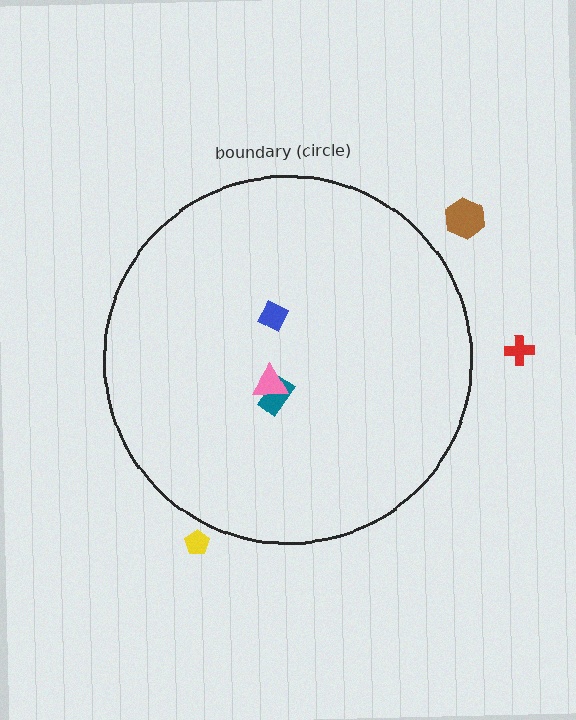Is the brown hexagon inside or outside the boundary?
Outside.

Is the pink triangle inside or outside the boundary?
Inside.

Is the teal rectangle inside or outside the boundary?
Inside.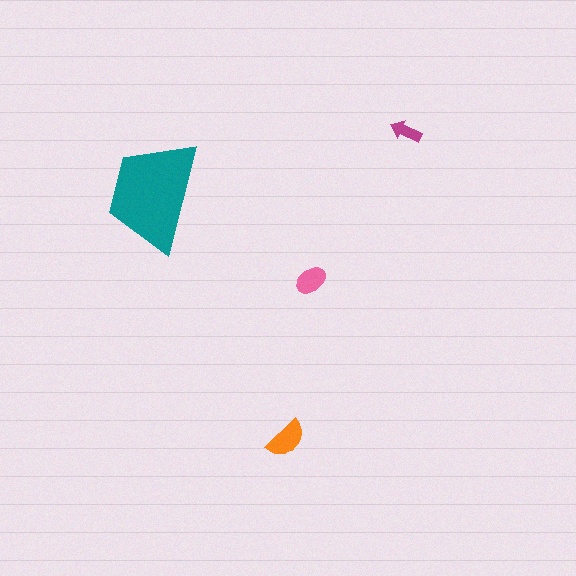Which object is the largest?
The teal trapezoid.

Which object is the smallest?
The magenta arrow.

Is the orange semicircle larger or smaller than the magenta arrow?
Larger.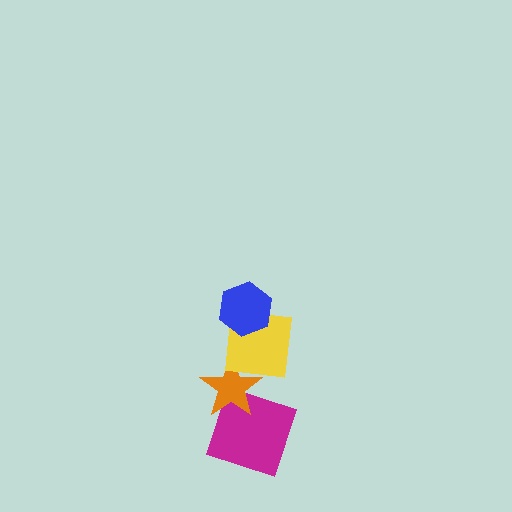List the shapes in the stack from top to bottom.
From top to bottom: the blue hexagon, the yellow square, the orange star, the magenta square.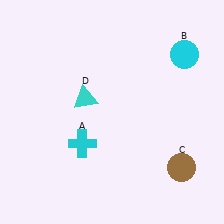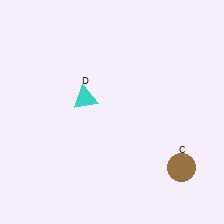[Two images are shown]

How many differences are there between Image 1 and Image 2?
There are 2 differences between the two images.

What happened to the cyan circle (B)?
The cyan circle (B) was removed in Image 2. It was in the top-right area of Image 1.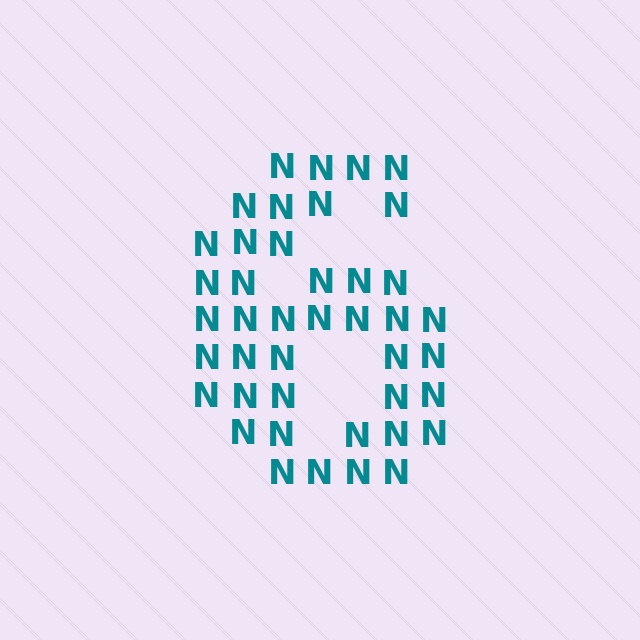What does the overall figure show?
The overall figure shows the digit 6.